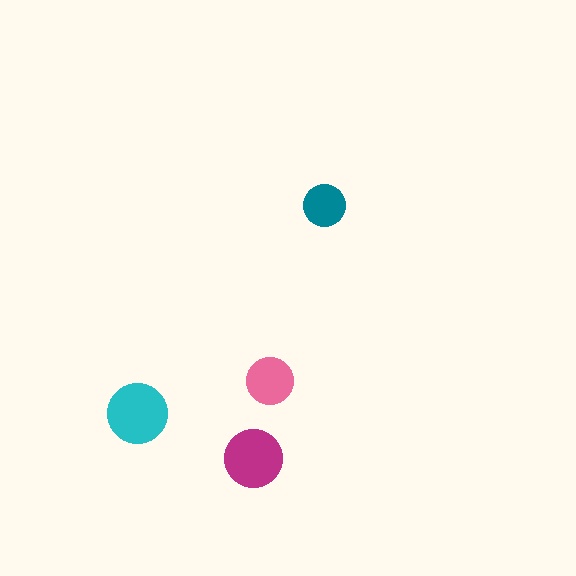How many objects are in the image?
There are 4 objects in the image.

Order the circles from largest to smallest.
the cyan one, the magenta one, the pink one, the teal one.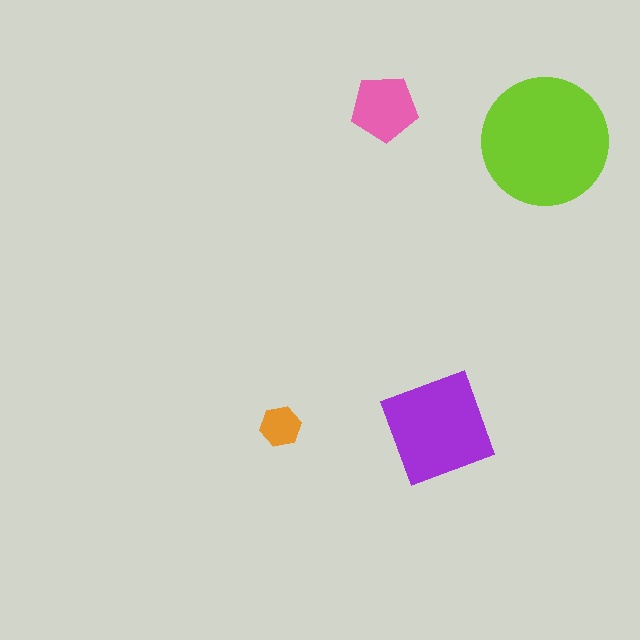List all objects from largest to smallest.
The lime circle, the purple diamond, the pink pentagon, the orange hexagon.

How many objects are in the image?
There are 4 objects in the image.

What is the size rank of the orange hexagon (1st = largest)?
4th.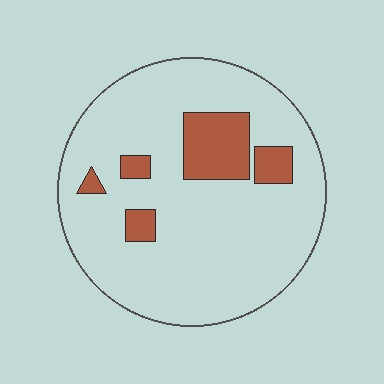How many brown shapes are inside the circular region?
5.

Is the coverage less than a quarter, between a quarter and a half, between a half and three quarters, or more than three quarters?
Less than a quarter.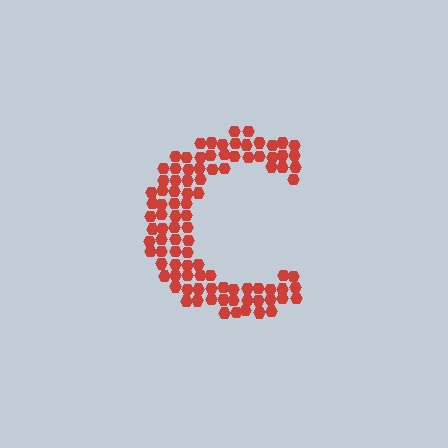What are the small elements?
The small elements are hexagons.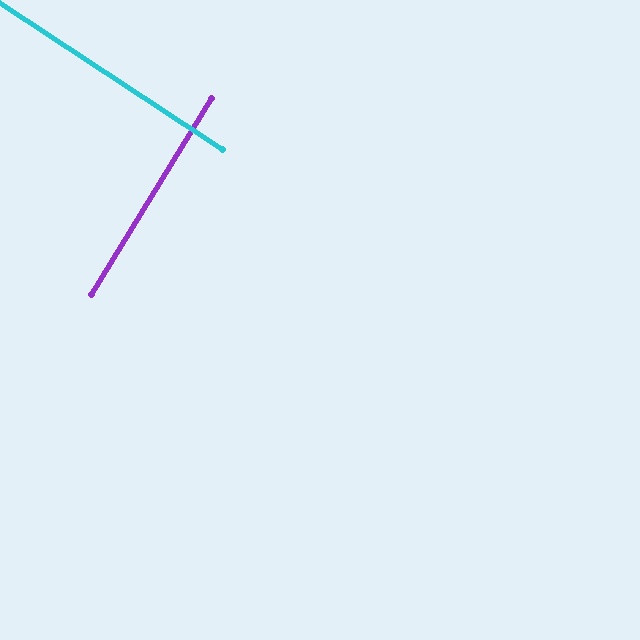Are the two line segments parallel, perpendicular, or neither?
Perpendicular — they meet at approximately 88°.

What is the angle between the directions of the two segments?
Approximately 88 degrees.